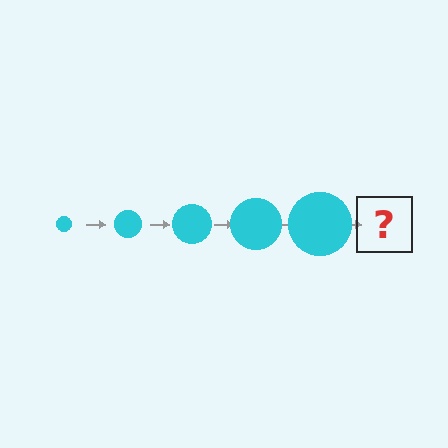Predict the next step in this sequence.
The next step is a cyan circle, larger than the previous one.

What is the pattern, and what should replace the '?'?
The pattern is that the circle gets progressively larger each step. The '?' should be a cyan circle, larger than the previous one.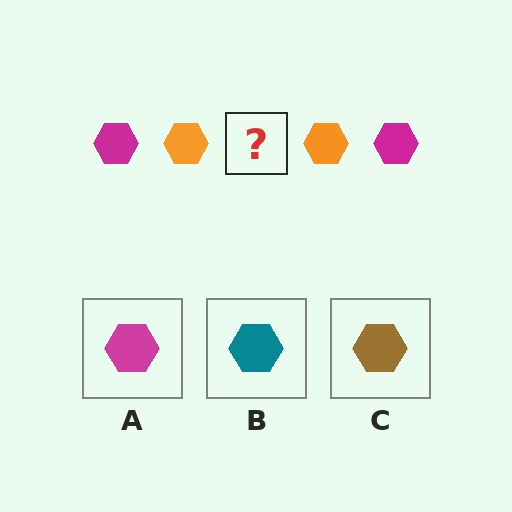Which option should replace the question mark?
Option A.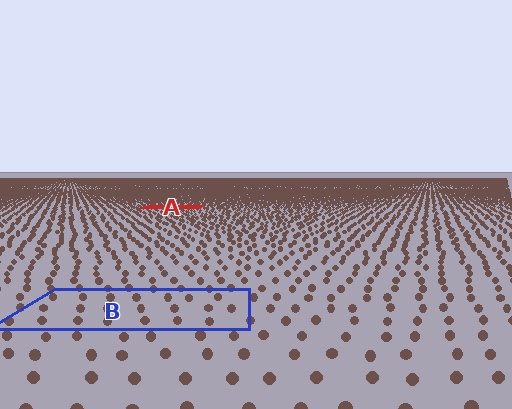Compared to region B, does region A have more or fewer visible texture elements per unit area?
Region A has more texture elements per unit area — they are packed more densely because it is farther away.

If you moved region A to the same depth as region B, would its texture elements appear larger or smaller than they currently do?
They would appear larger. At a closer depth, the same texture elements are projected at a bigger on-screen size.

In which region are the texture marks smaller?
The texture marks are smaller in region A, because it is farther away.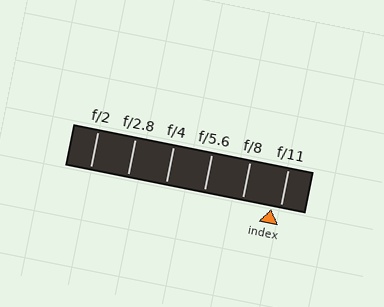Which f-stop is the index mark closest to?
The index mark is closest to f/11.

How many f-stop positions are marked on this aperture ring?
There are 6 f-stop positions marked.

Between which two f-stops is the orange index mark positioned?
The index mark is between f/8 and f/11.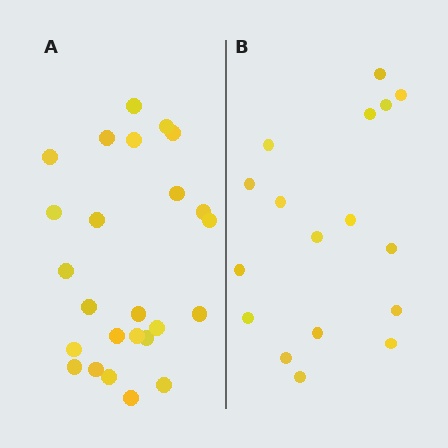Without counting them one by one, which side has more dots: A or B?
Region A (the left region) has more dots.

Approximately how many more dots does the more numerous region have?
Region A has roughly 8 or so more dots than region B.